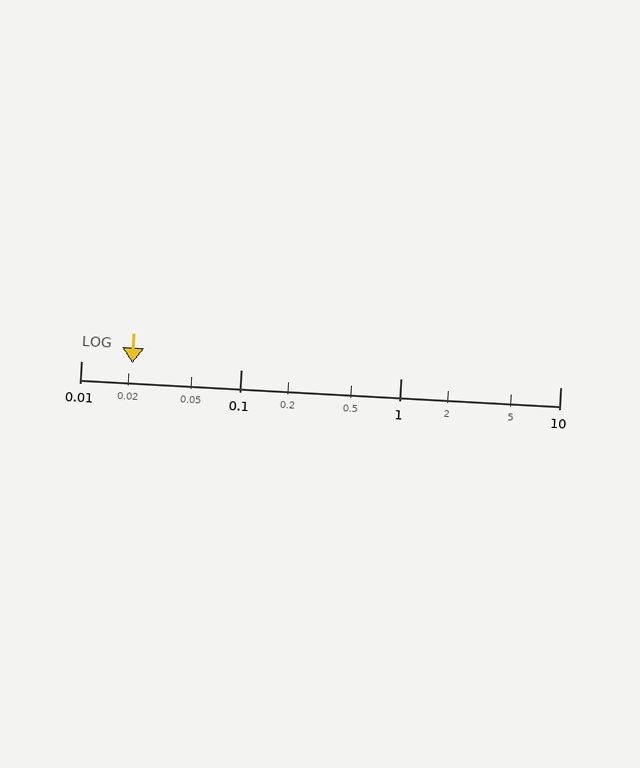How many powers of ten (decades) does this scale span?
The scale spans 3 decades, from 0.01 to 10.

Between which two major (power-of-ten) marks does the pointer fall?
The pointer is between 0.01 and 0.1.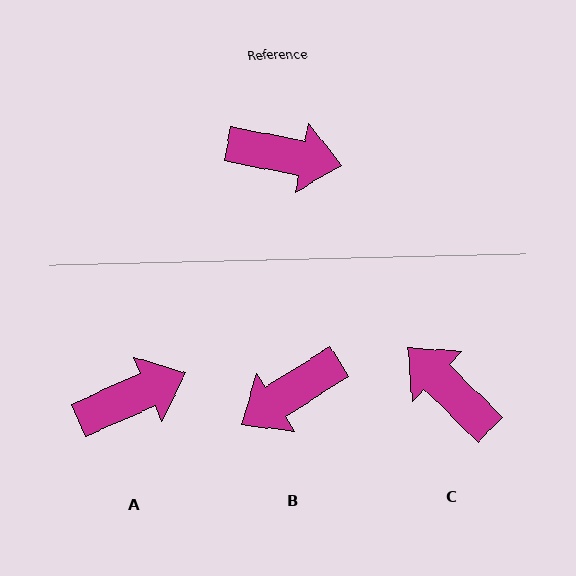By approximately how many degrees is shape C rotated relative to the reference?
Approximately 146 degrees counter-clockwise.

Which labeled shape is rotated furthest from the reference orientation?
C, about 146 degrees away.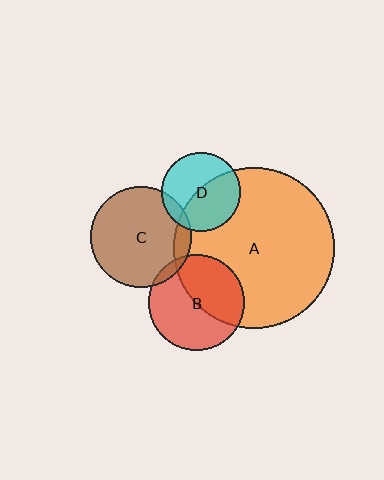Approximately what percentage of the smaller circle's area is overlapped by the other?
Approximately 50%.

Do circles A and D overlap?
Yes.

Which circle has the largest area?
Circle A (orange).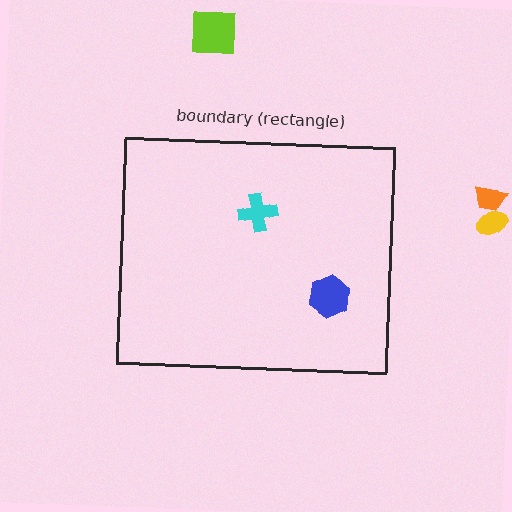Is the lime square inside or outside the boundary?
Outside.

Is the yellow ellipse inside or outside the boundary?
Outside.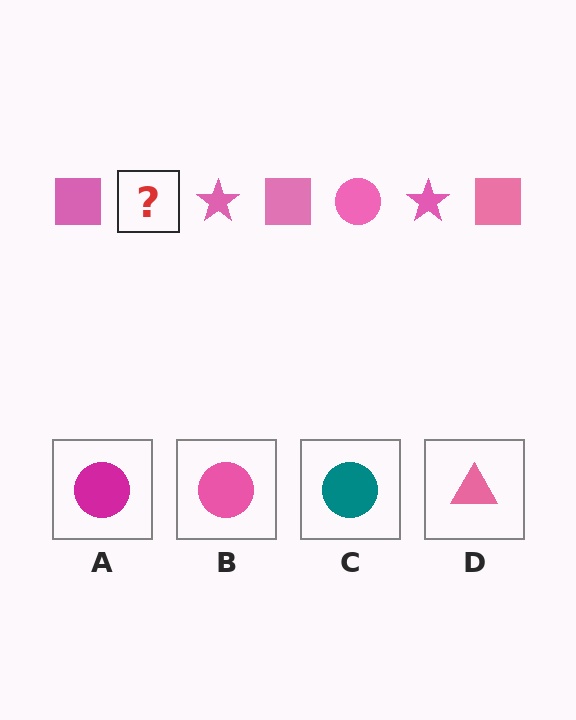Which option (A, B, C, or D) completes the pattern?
B.